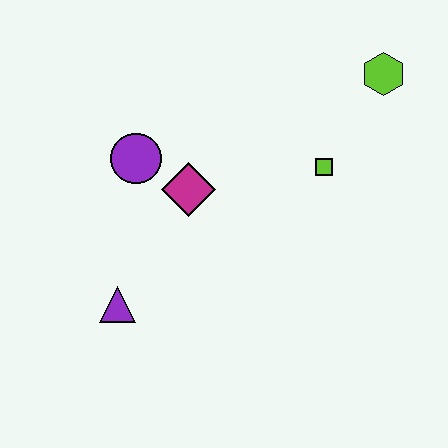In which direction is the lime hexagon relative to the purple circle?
The lime hexagon is to the right of the purple circle.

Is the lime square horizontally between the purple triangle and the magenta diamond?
No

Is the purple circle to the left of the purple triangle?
No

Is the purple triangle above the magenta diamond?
No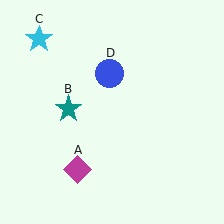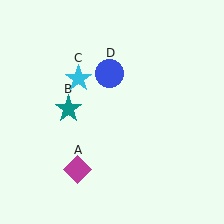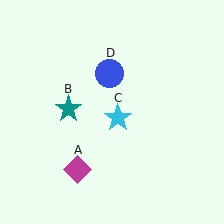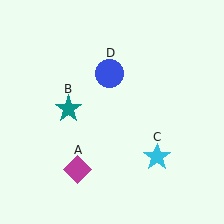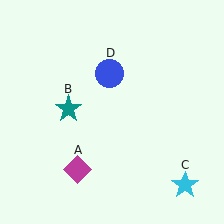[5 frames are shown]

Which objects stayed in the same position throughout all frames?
Magenta diamond (object A) and teal star (object B) and blue circle (object D) remained stationary.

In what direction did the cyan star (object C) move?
The cyan star (object C) moved down and to the right.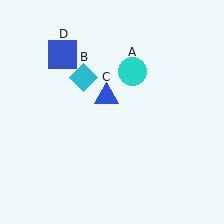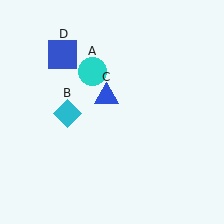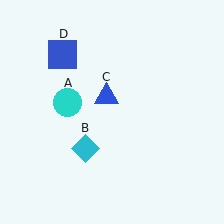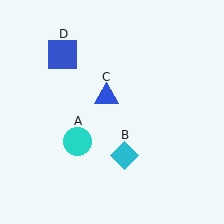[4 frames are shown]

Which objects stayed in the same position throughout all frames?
Blue triangle (object C) and blue square (object D) remained stationary.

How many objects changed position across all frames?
2 objects changed position: cyan circle (object A), cyan diamond (object B).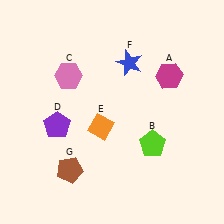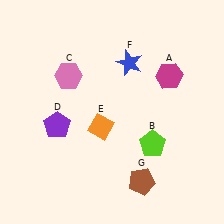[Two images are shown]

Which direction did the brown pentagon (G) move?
The brown pentagon (G) moved right.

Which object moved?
The brown pentagon (G) moved right.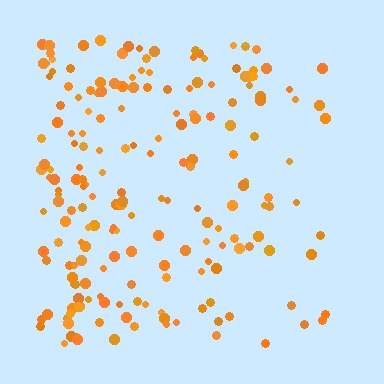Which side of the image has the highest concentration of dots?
The left.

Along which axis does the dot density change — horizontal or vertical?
Horizontal.